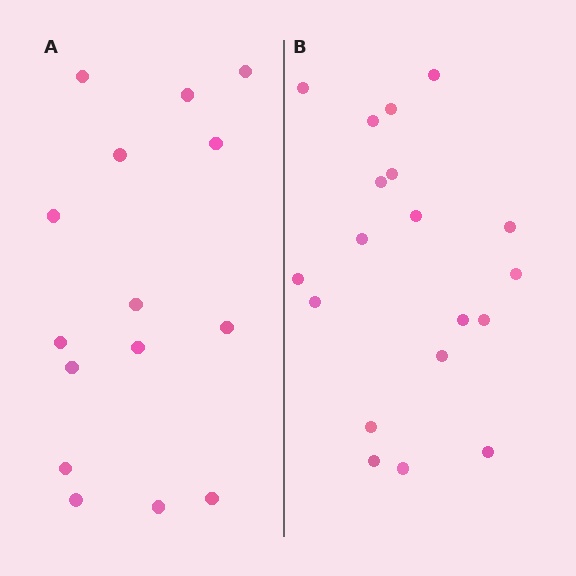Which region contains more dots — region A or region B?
Region B (the right region) has more dots.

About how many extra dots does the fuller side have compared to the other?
Region B has about 4 more dots than region A.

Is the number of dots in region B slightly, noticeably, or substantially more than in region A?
Region B has noticeably more, but not dramatically so. The ratio is roughly 1.3 to 1.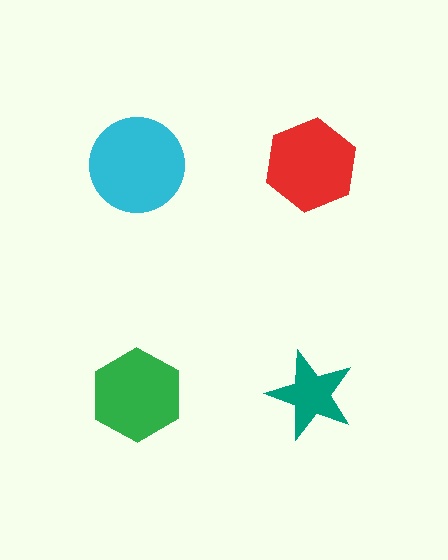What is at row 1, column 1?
A cyan circle.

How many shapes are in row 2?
2 shapes.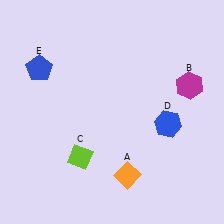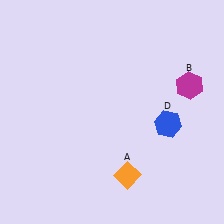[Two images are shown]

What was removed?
The lime diamond (C), the blue pentagon (E) were removed in Image 2.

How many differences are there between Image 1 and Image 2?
There are 2 differences between the two images.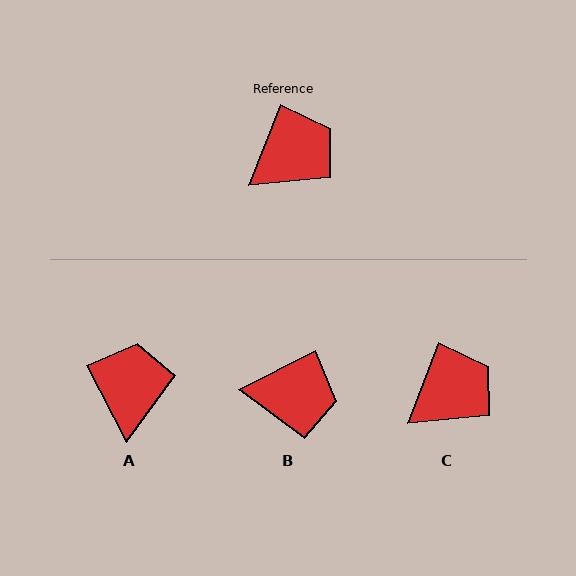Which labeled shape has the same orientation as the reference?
C.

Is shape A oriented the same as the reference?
No, it is off by about 48 degrees.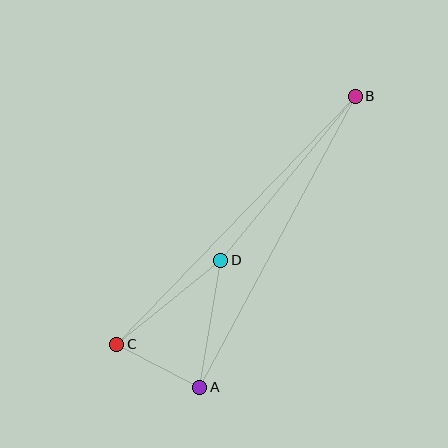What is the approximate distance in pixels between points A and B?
The distance between A and B is approximately 330 pixels.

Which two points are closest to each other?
Points A and C are closest to each other.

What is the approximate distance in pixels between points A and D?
The distance between A and D is approximately 129 pixels.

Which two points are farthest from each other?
Points B and C are farthest from each other.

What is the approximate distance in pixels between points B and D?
The distance between B and D is approximately 212 pixels.